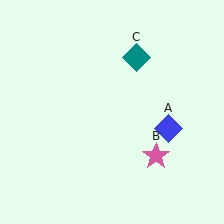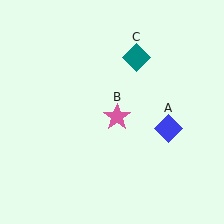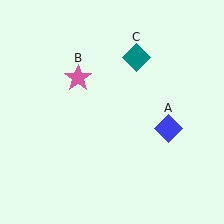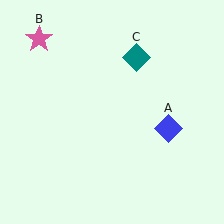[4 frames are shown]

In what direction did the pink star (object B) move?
The pink star (object B) moved up and to the left.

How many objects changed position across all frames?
1 object changed position: pink star (object B).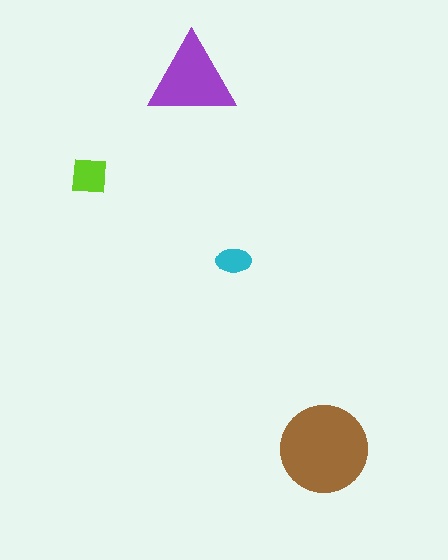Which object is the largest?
The brown circle.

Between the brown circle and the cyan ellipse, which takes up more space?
The brown circle.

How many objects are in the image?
There are 4 objects in the image.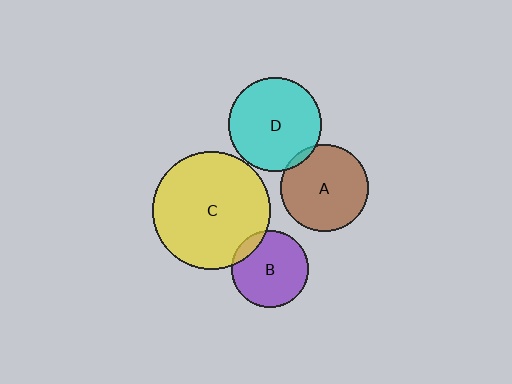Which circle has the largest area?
Circle C (yellow).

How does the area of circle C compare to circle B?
Approximately 2.3 times.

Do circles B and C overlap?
Yes.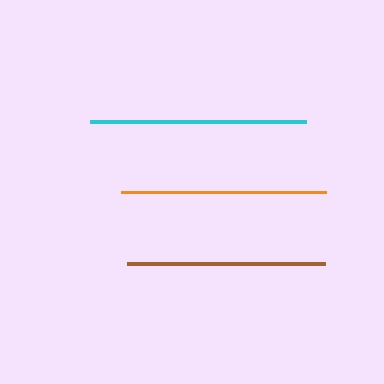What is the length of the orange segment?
The orange segment is approximately 205 pixels long.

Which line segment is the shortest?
The brown line is the shortest at approximately 198 pixels.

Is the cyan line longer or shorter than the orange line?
The cyan line is longer than the orange line.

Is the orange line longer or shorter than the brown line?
The orange line is longer than the brown line.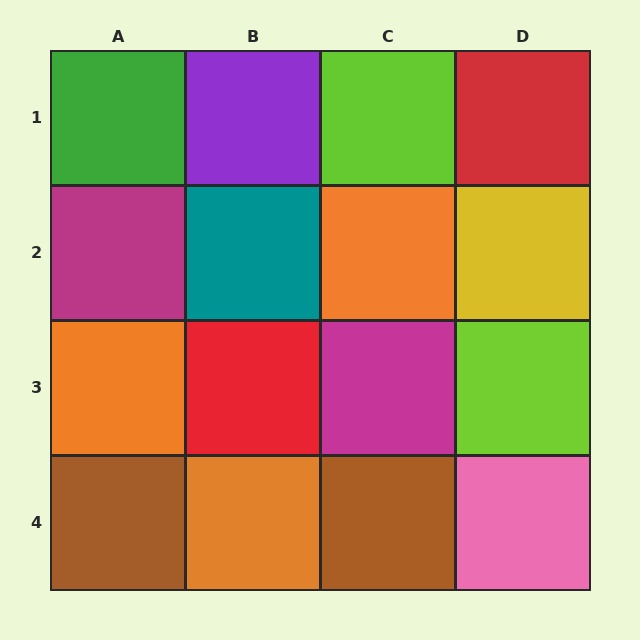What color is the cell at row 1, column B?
Purple.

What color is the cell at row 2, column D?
Yellow.